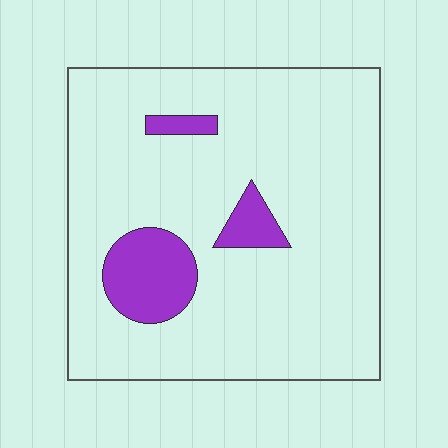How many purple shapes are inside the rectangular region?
3.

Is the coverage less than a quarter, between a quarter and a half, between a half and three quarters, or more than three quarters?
Less than a quarter.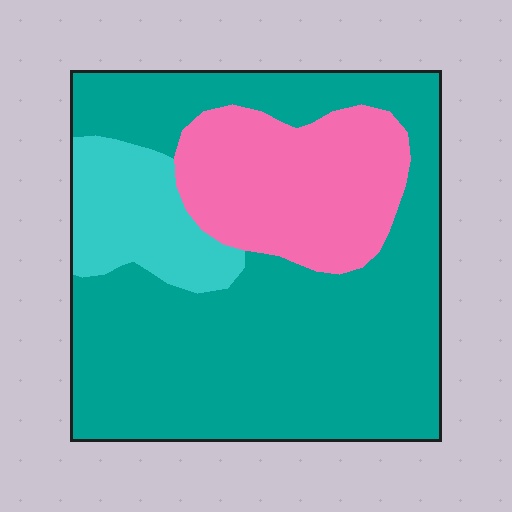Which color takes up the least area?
Cyan, at roughly 15%.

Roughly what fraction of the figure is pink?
Pink covers roughly 20% of the figure.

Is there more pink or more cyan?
Pink.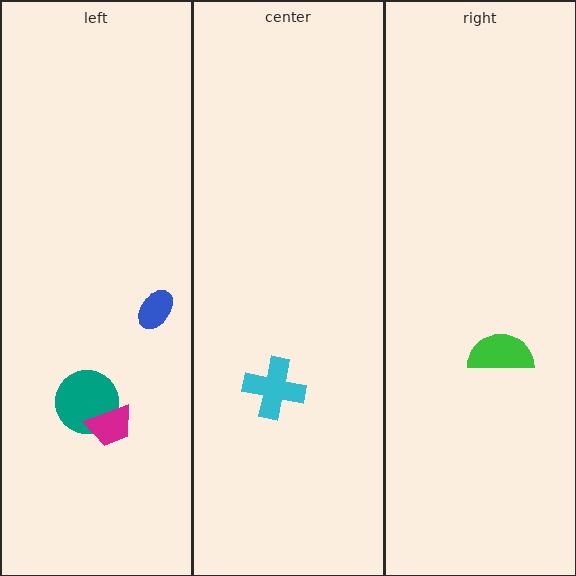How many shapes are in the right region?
1.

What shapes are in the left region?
The teal circle, the magenta trapezoid, the blue ellipse.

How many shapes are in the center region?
1.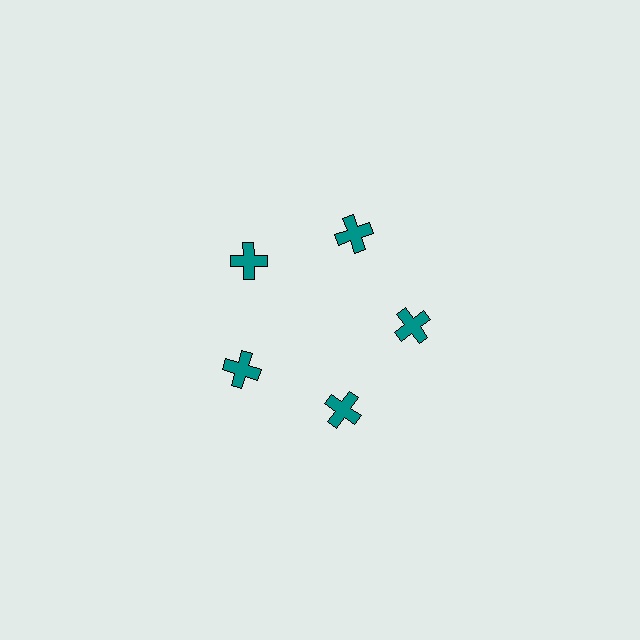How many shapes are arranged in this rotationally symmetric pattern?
There are 5 shapes, arranged in 5 groups of 1.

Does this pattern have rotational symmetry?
Yes, this pattern has 5-fold rotational symmetry. It looks the same after rotating 72 degrees around the center.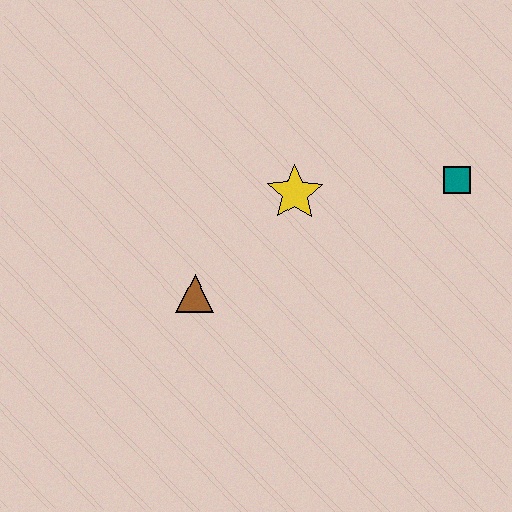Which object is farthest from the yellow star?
The teal square is farthest from the yellow star.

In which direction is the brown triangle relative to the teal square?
The brown triangle is to the left of the teal square.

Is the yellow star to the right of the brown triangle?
Yes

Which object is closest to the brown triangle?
The yellow star is closest to the brown triangle.